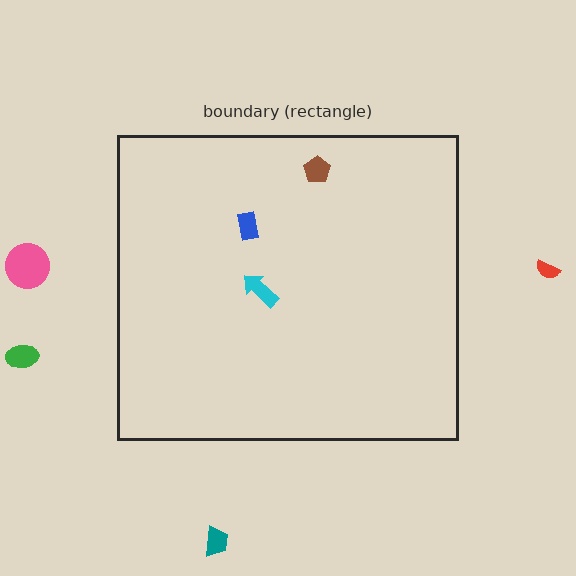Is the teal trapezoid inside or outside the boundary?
Outside.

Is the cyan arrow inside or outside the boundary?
Inside.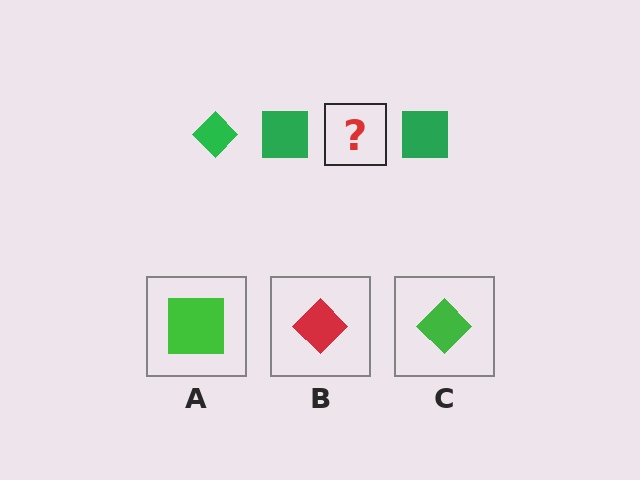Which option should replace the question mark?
Option C.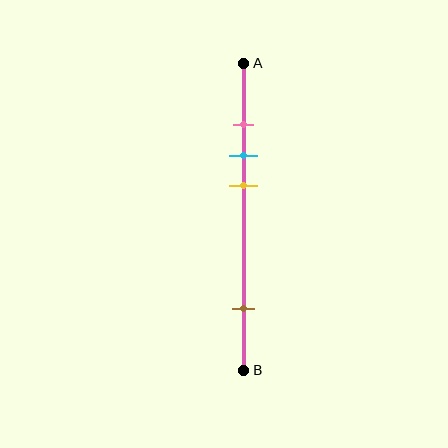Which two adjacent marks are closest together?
The pink and cyan marks are the closest adjacent pair.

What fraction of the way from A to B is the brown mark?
The brown mark is approximately 80% (0.8) of the way from A to B.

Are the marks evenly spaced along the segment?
No, the marks are not evenly spaced.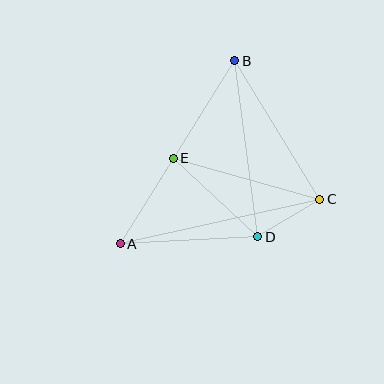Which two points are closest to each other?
Points C and D are closest to each other.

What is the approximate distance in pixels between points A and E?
The distance between A and E is approximately 101 pixels.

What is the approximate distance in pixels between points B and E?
The distance between B and E is approximately 115 pixels.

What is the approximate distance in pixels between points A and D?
The distance between A and D is approximately 137 pixels.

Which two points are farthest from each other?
Points A and B are farthest from each other.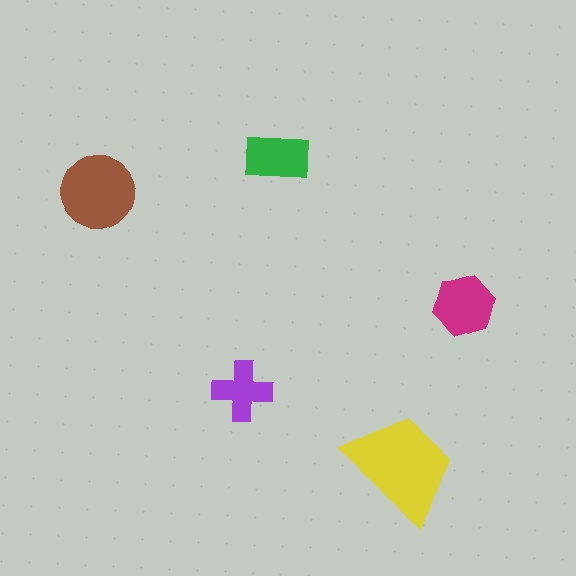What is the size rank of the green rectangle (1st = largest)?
4th.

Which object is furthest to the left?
The brown circle is leftmost.